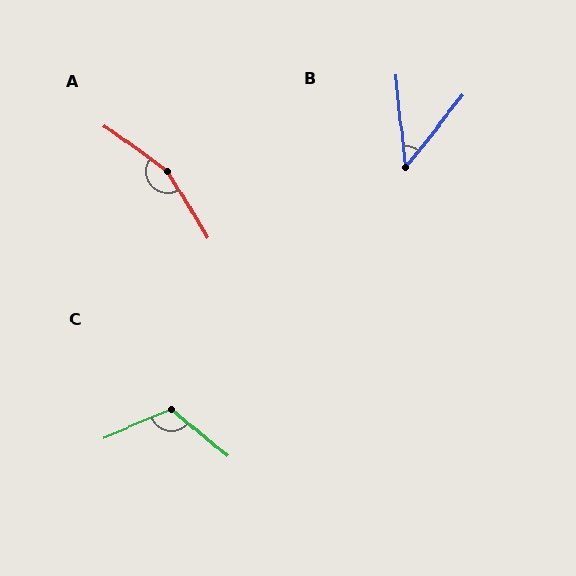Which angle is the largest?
A, at approximately 157 degrees.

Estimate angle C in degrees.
Approximately 117 degrees.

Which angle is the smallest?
B, at approximately 44 degrees.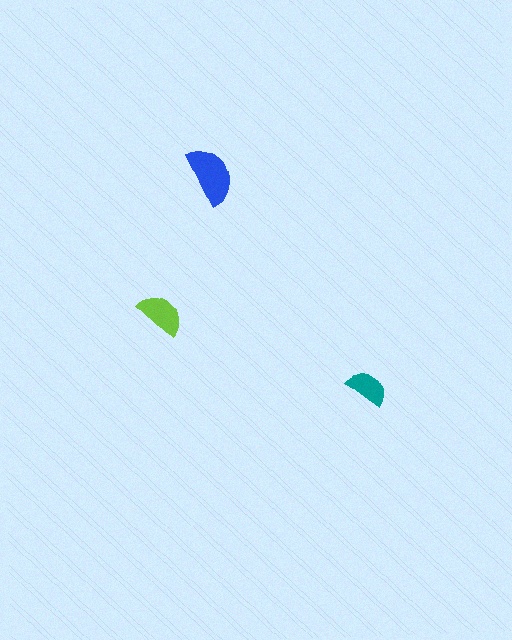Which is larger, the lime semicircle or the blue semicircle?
The blue one.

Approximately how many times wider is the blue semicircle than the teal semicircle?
About 1.5 times wider.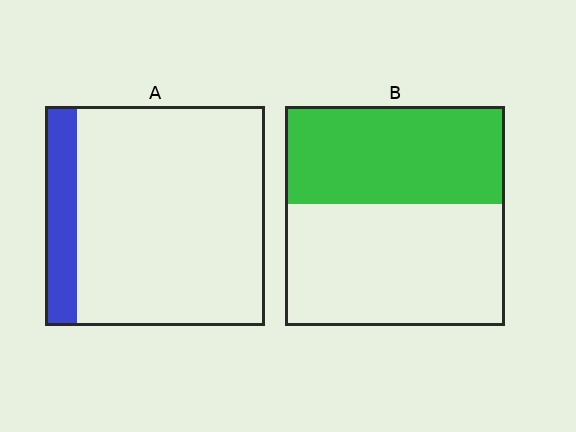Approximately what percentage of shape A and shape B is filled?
A is approximately 15% and B is approximately 45%.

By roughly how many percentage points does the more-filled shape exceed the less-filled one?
By roughly 30 percentage points (B over A).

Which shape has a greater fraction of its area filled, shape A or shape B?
Shape B.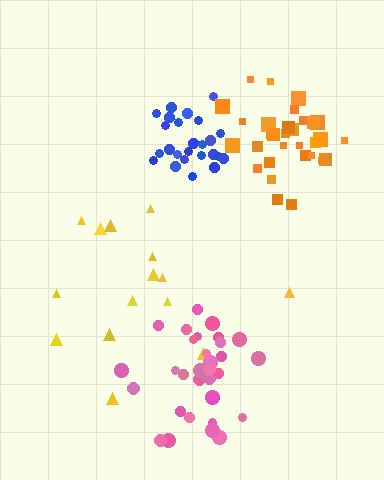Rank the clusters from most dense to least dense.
blue, orange, pink, yellow.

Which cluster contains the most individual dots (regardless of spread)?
Orange (33).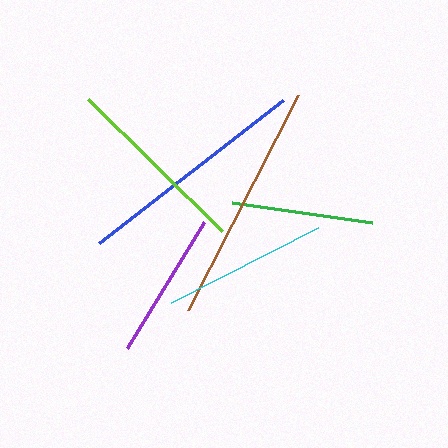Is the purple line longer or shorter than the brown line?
The brown line is longer than the purple line.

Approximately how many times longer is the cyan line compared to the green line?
The cyan line is approximately 1.2 times the length of the green line.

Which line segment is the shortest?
The green line is the shortest at approximately 142 pixels.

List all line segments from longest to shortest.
From longest to shortest: brown, blue, lime, cyan, purple, green.